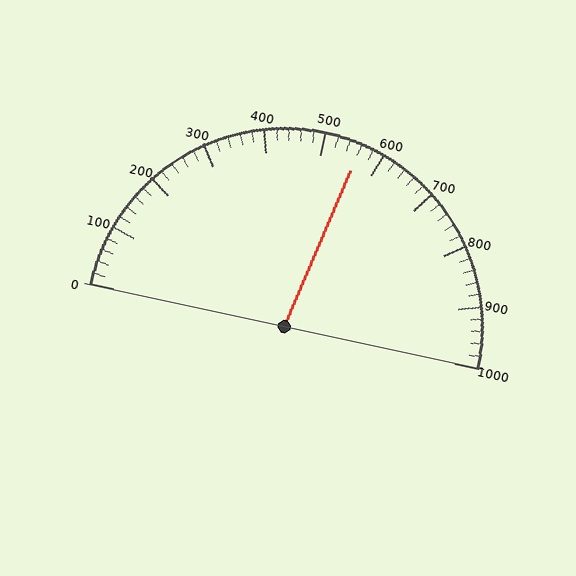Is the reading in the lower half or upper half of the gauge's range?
The reading is in the upper half of the range (0 to 1000).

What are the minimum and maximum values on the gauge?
The gauge ranges from 0 to 1000.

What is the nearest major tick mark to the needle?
The nearest major tick mark is 600.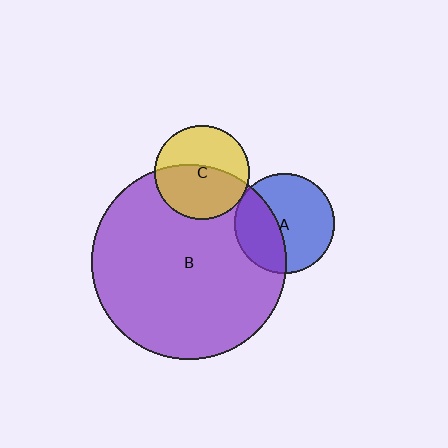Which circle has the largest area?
Circle B (purple).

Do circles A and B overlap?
Yes.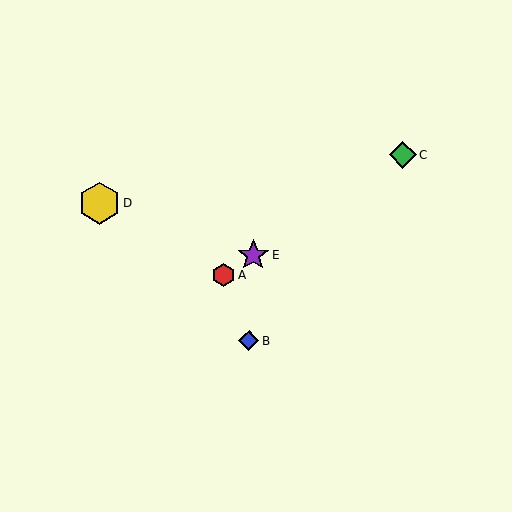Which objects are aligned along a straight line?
Objects A, C, E are aligned along a straight line.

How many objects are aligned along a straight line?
3 objects (A, C, E) are aligned along a straight line.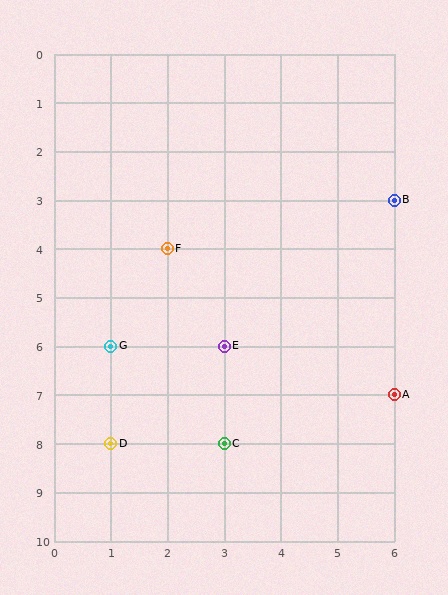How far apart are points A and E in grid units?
Points A and E are 3 columns and 1 row apart (about 3.2 grid units diagonally).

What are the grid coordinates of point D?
Point D is at grid coordinates (1, 8).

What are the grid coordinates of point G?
Point G is at grid coordinates (1, 6).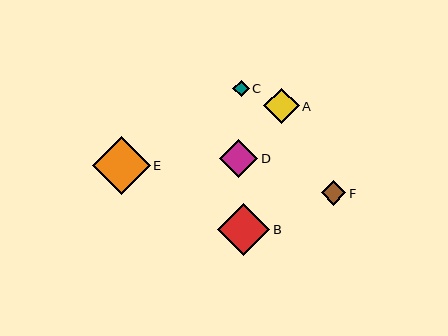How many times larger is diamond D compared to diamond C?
Diamond D is approximately 2.3 times the size of diamond C.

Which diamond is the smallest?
Diamond C is the smallest with a size of approximately 16 pixels.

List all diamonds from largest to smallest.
From largest to smallest: E, B, D, A, F, C.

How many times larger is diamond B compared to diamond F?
Diamond B is approximately 2.2 times the size of diamond F.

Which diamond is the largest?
Diamond E is the largest with a size of approximately 58 pixels.